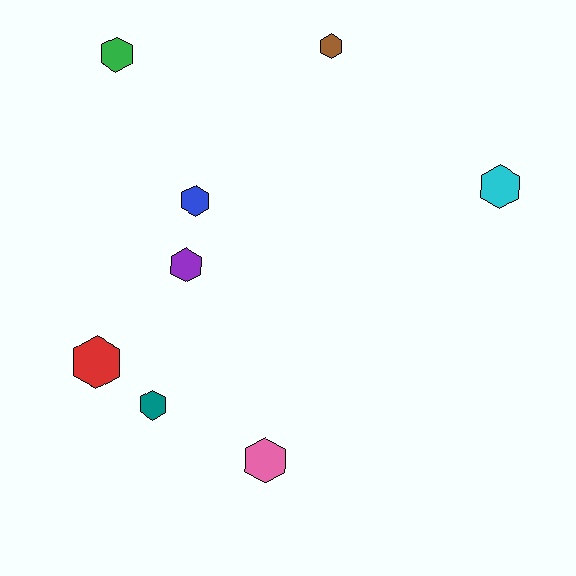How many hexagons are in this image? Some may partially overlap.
There are 8 hexagons.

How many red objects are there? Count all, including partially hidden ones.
There is 1 red object.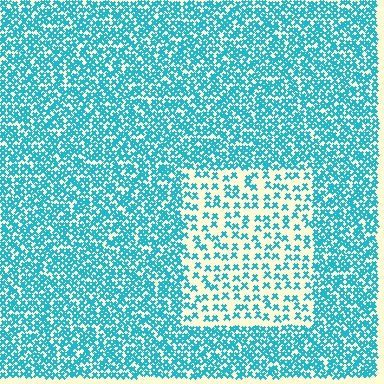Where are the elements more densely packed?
The elements are more densely packed outside the rectangle boundary.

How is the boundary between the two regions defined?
The boundary is defined by a change in element density (approximately 2.4x ratio). All elements are the same color, size, and shape.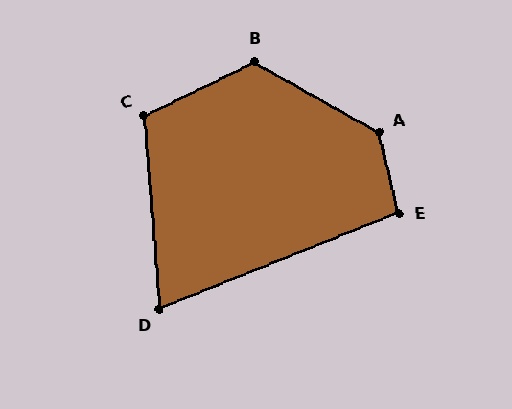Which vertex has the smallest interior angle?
D, at approximately 73 degrees.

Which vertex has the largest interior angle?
A, at approximately 133 degrees.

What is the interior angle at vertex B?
Approximately 124 degrees (obtuse).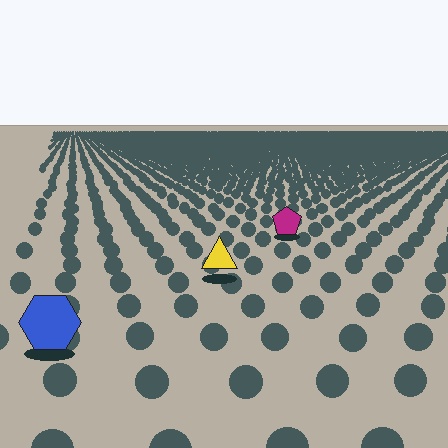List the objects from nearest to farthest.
From nearest to farthest: the blue hexagon, the yellow triangle, the magenta pentagon.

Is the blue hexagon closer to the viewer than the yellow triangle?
Yes. The blue hexagon is closer — you can tell from the texture gradient: the ground texture is coarser near it.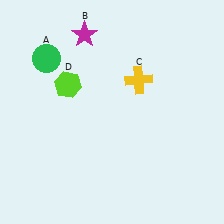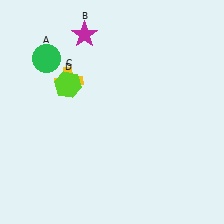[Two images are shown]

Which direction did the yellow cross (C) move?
The yellow cross (C) moved left.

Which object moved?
The yellow cross (C) moved left.